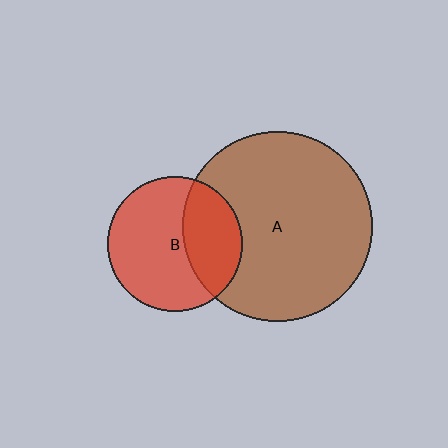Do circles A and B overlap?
Yes.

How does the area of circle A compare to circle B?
Approximately 2.0 times.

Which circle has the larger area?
Circle A (brown).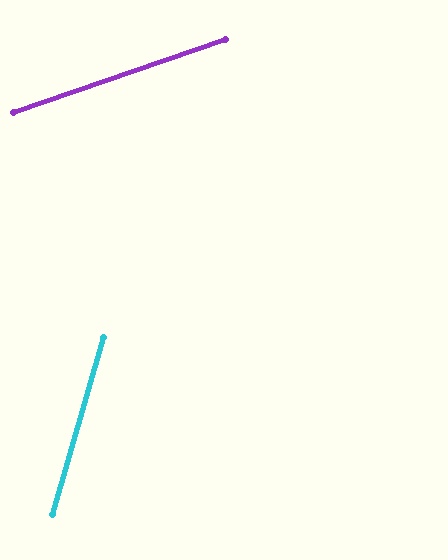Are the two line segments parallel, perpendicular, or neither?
Neither parallel nor perpendicular — they differ by about 55°.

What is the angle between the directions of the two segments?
Approximately 55 degrees.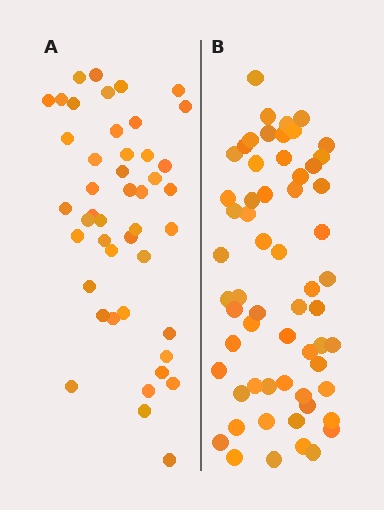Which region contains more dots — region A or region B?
Region B (the right region) has more dots.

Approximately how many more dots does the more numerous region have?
Region B has approximately 15 more dots than region A.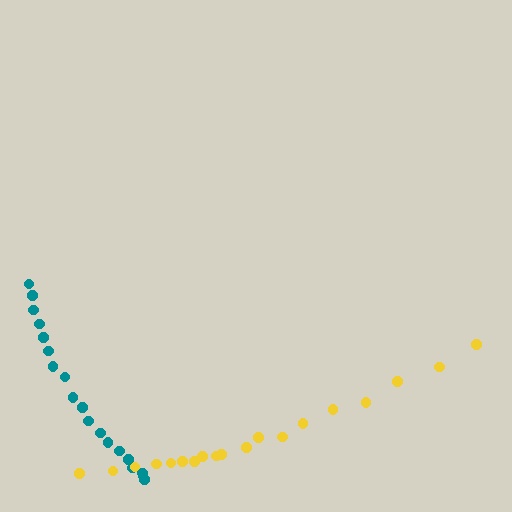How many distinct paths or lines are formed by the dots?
There are 2 distinct paths.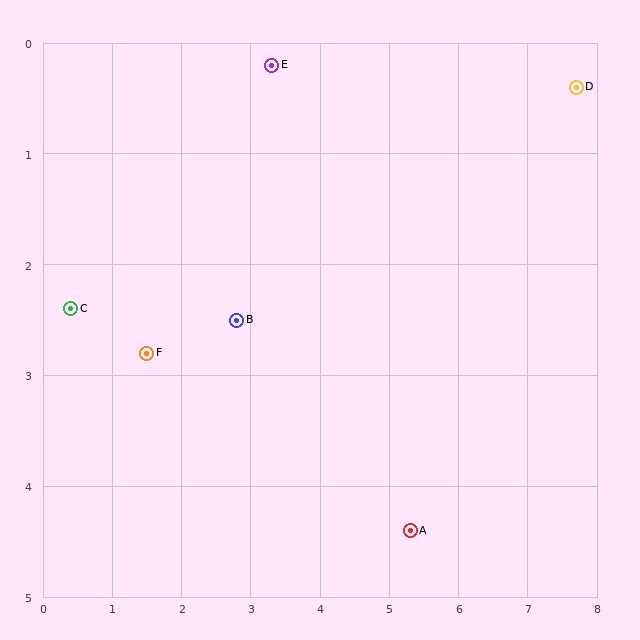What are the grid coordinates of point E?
Point E is at approximately (3.3, 0.2).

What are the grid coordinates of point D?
Point D is at approximately (7.7, 0.4).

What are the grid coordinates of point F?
Point F is at approximately (1.5, 2.8).